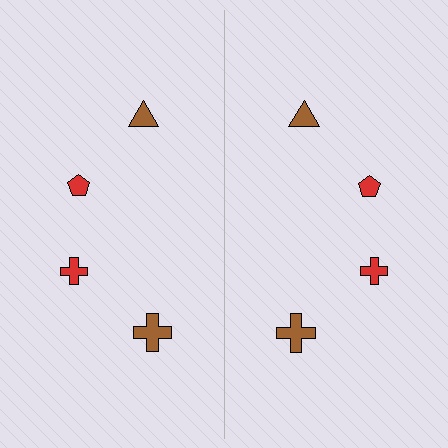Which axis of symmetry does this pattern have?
The pattern has a vertical axis of symmetry running through the center of the image.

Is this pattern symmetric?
Yes, this pattern has bilateral (reflection) symmetry.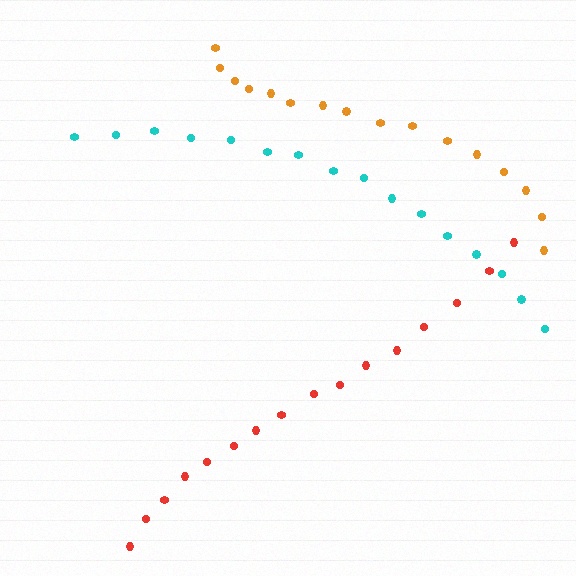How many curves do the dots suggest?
There are 3 distinct paths.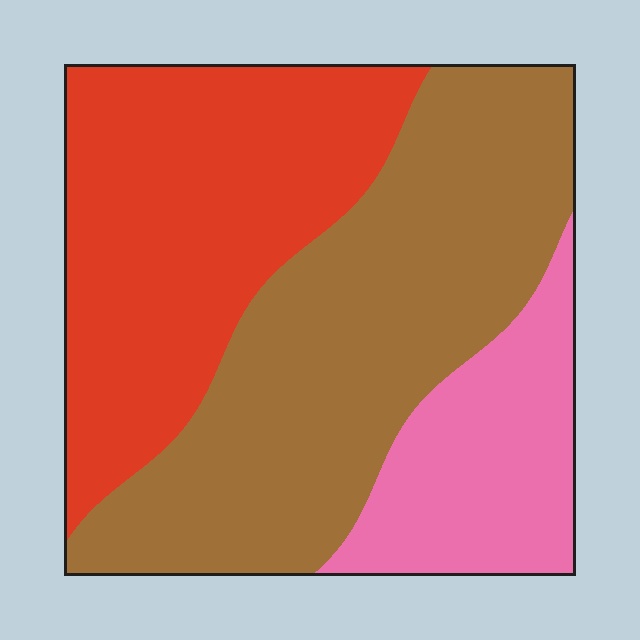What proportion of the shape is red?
Red covers 37% of the shape.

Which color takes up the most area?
Brown, at roughly 45%.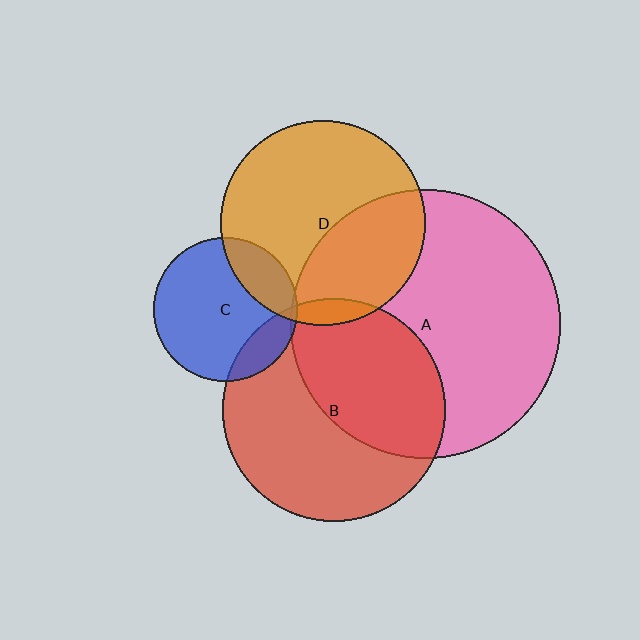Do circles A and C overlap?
Yes.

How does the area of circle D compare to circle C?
Approximately 2.0 times.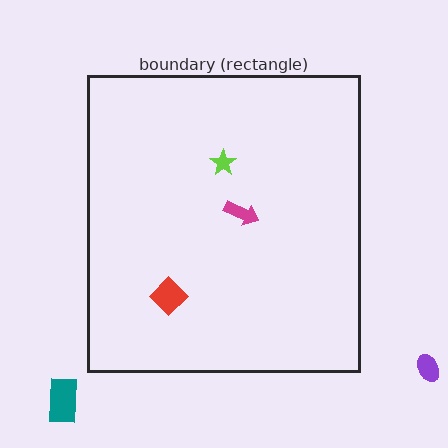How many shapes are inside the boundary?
3 inside, 2 outside.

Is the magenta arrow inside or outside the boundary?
Inside.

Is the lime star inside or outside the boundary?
Inside.